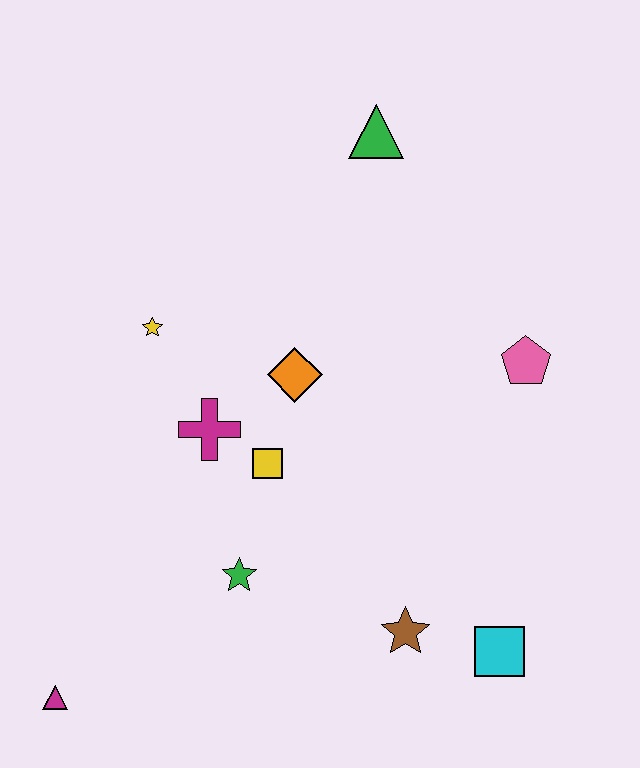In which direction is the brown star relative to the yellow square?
The brown star is below the yellow square.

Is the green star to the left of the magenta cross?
No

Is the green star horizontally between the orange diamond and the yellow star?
Yes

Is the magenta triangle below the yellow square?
Yes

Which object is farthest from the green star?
The green triangle is farthest from the green star.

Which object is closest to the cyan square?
The brown star is closest to the cyan square.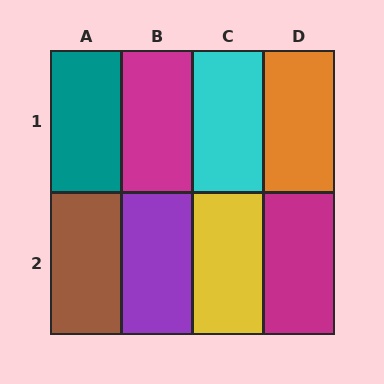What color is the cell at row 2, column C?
Yellow.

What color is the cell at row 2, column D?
Magenta.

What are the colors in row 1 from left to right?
Teal, magenta, cyan, orange.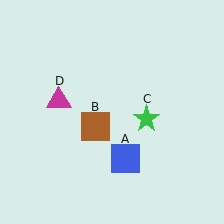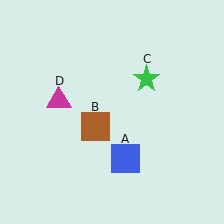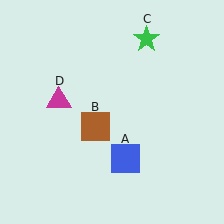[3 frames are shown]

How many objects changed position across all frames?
1 object changed position: green star (object C).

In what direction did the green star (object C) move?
The green star (object C) moved up.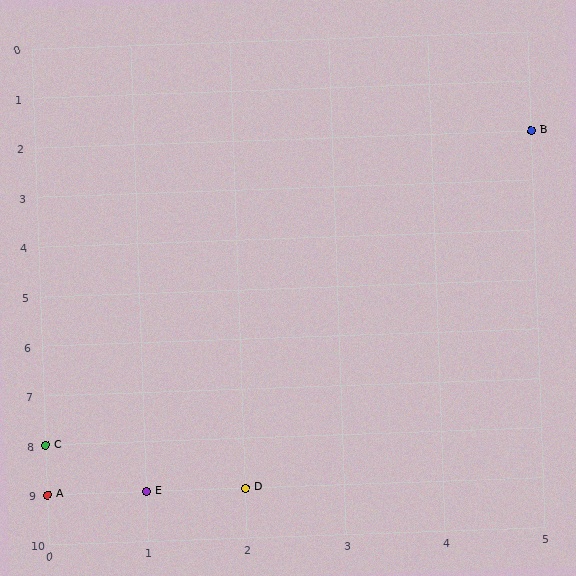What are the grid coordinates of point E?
Point E is at grid coordinates (1, 9).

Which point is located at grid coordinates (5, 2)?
Point B is at (5, 2).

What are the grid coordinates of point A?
Point A is at grid coordinates (0, 9).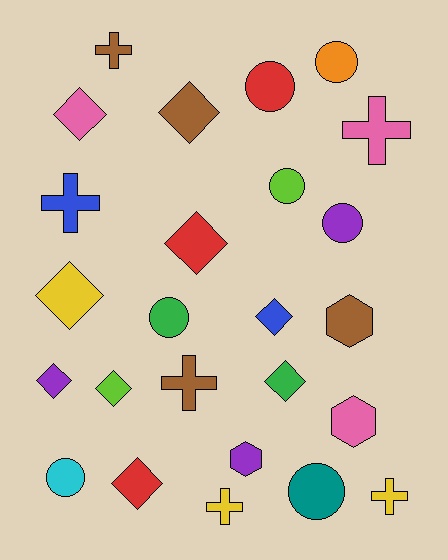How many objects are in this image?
There are 25 objects.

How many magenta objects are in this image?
There are no magenta objects.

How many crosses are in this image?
There are 6 crosses.